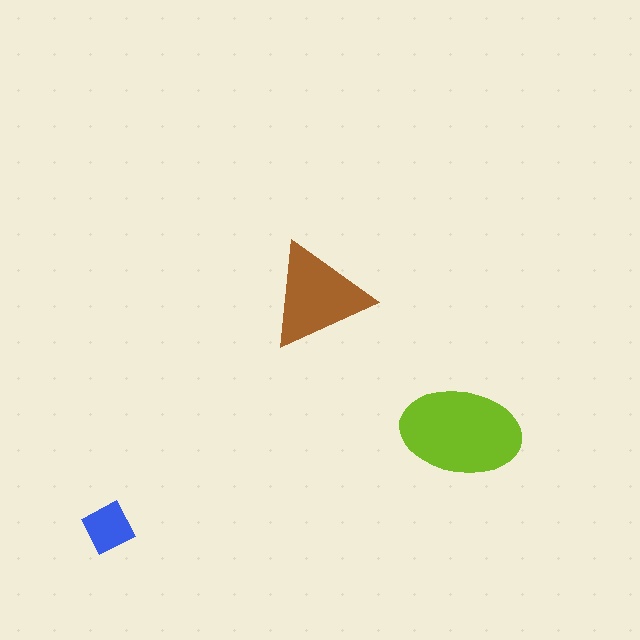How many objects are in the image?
There are 3 objects in the image.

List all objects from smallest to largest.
The blue diamond, the brown triangle, the lime ellipse.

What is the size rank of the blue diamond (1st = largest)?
3rd.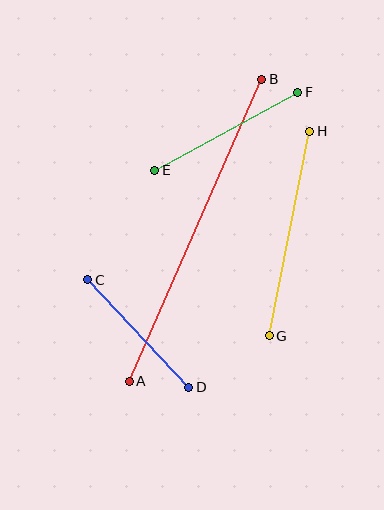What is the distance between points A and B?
The distance is approximately 330 pixels.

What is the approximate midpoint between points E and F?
The midpoint is at approximately (226, 131) pixels.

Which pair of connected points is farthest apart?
Points A and B are farthest apart.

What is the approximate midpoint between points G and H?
The midpoint is at approximately (289, 234) pixels.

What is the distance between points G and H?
The distance is approximately 208 pixels.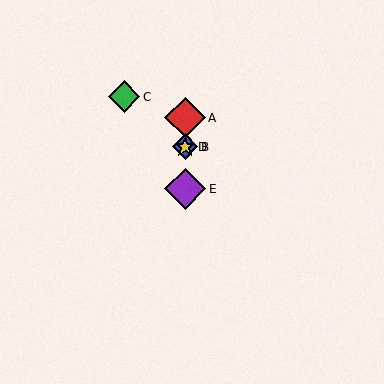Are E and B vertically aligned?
Yes, both are at x≈185.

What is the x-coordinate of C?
Object C is at x≈124.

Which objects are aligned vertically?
Objects A, B, D, E are aligned vertically.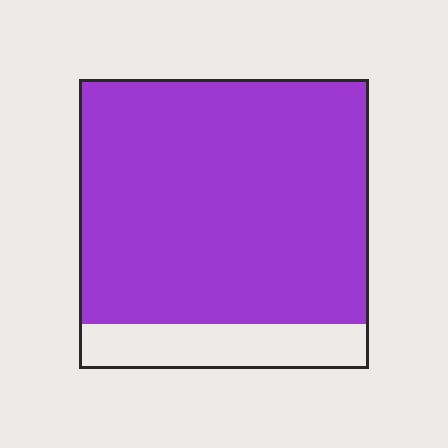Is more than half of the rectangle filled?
Yes.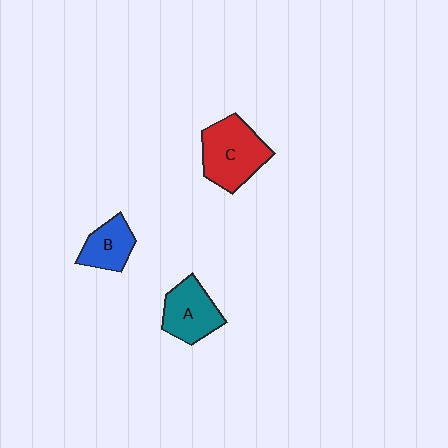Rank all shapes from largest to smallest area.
From largest to smallest: C (red), A (teal), B (blue).